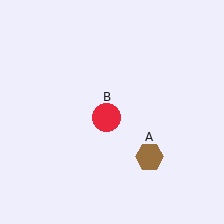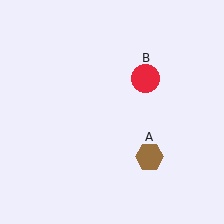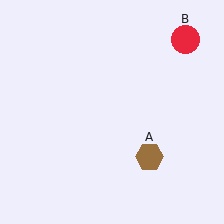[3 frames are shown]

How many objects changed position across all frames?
1 object changed position: red circle (object B).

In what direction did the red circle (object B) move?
The red circle (object B) moved up and to the right.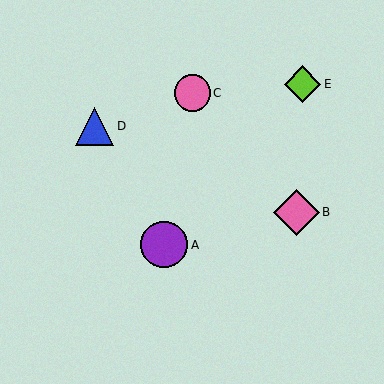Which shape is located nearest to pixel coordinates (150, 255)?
The purple circle (labeled A) at (164, 245) is nearest to that location.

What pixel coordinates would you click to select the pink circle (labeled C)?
Click at (192, 93) to select the pink circle C.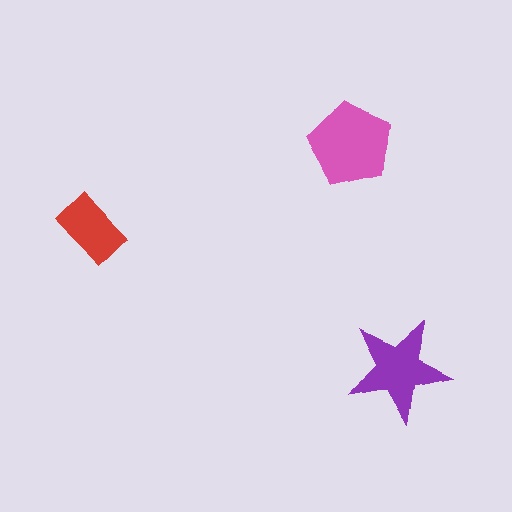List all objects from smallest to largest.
The red rectangle, the purple star, the pink pentagon.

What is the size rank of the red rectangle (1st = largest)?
3rd.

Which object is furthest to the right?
The purple star is rightmost.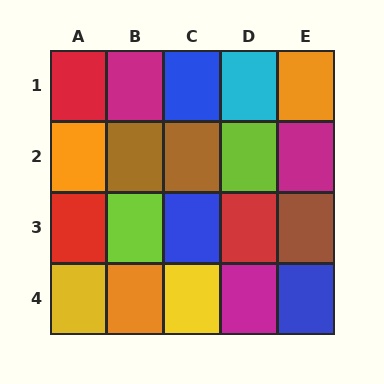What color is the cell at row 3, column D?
Red.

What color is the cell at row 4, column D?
Magenta.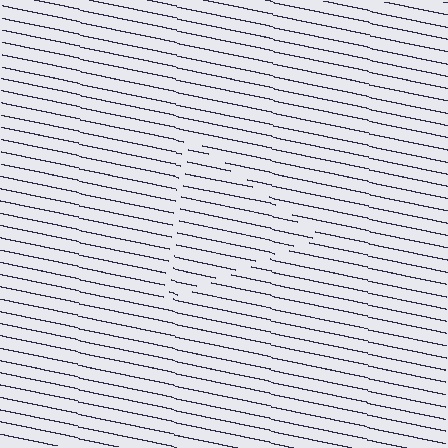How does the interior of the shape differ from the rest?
The interior of the shape contains the same grating, shifted by half a period — the contour is defined by the phase discontinuity where line-ends from the inner and outer gratings abut.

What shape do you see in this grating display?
An illusory triangle. The interior of the shape contains the same grating, shifted by half a period — the contour is defined by the phase discontinuity where line-ends from the inner and outer gratings abut.